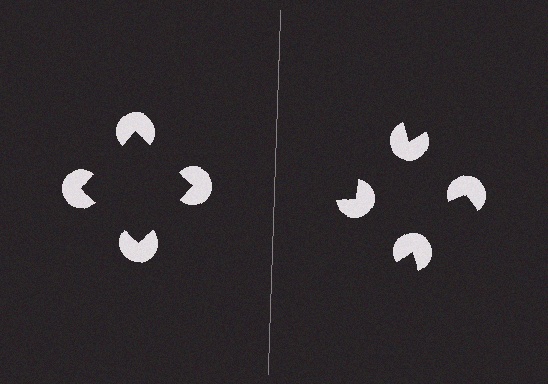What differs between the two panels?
The pac-man discs are positioned identically on both sides; only the wedge orientations differ. On the left they align to a square; on the right they are misaligned.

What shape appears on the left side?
An illusory square.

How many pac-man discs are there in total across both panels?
8 — 4 on each side.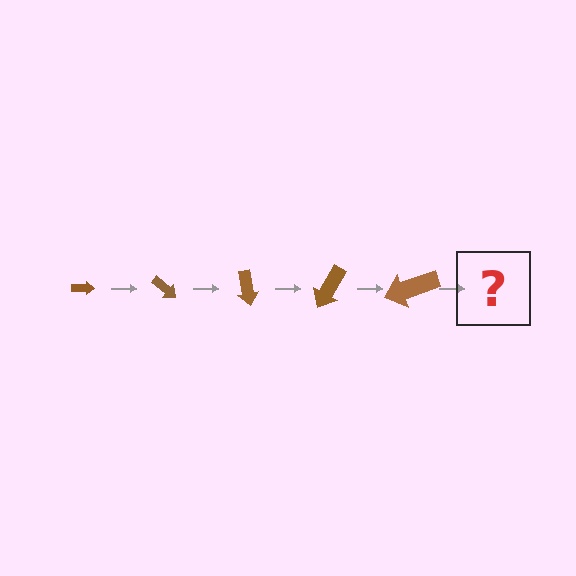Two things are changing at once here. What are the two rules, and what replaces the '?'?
The two rules are that the arrow grows larger each step and it rotates 40 degrees each step. The '?' should be an arrow, larger than the previous one and rotated 200 degrees from the start.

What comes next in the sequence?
The next element should be an arrow, larger than the previous one and rotated 200 degrees from the start.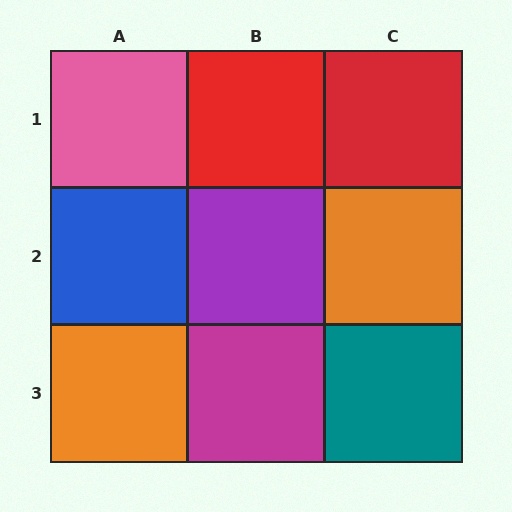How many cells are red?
2 cells are red.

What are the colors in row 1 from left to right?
Pink, red, red.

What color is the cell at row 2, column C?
Orange.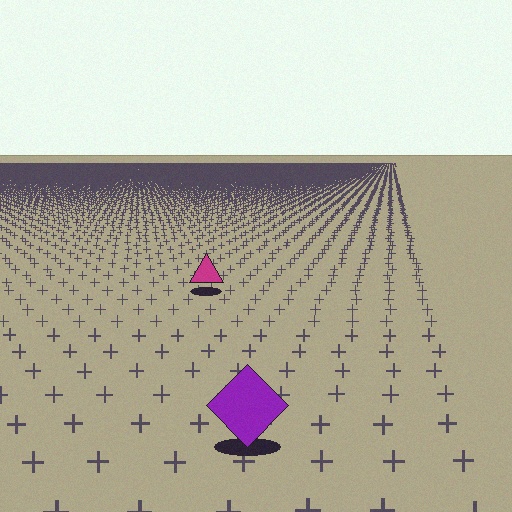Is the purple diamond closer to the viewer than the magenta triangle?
Yes. The purple diamond is closer — you can tell from the texture gradient: the ground texture is coarser near it.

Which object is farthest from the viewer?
The magenta triangle is farthest from the viewer. It appears smaller and the ground texture around it is denser.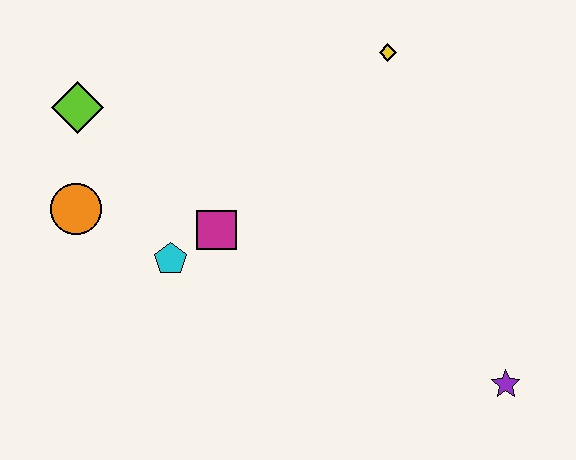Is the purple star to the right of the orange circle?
Yes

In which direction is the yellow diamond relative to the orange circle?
The yellow diamond is to the right of the orange circle.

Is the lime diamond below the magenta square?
No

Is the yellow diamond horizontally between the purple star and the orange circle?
Yes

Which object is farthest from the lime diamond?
The purple star is farthest from the lime diamond.